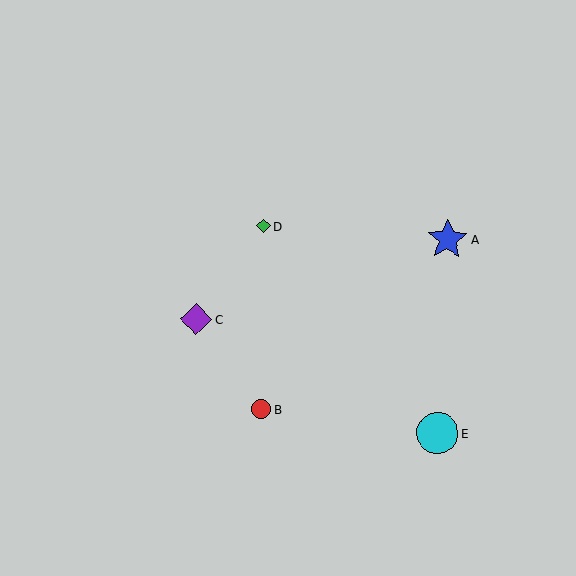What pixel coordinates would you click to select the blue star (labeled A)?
Click at (448, 239) to select the blue star A.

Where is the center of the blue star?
The center of the blue star is at (448, 239).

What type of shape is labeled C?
Shape C is a purple diamond.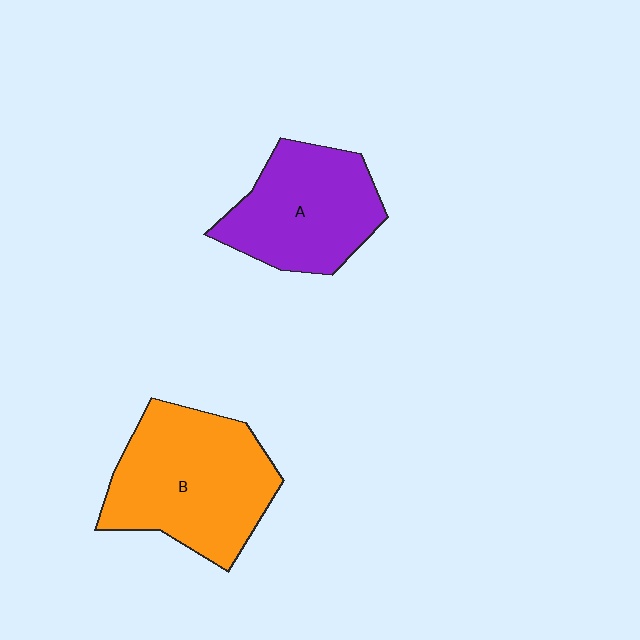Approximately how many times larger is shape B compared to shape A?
Approximately 1.3 times.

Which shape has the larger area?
Shape B (orange).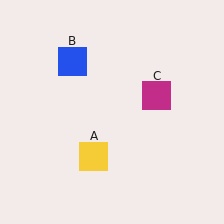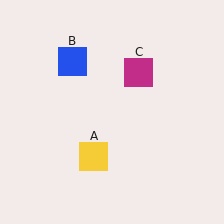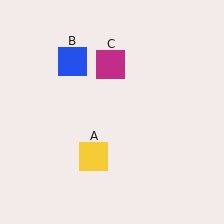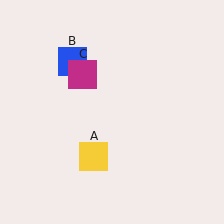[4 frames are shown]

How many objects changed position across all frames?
1 object changed position: magenta square (object C).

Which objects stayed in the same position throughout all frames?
Yellow square (object A) and blue square (object B) remained stationary.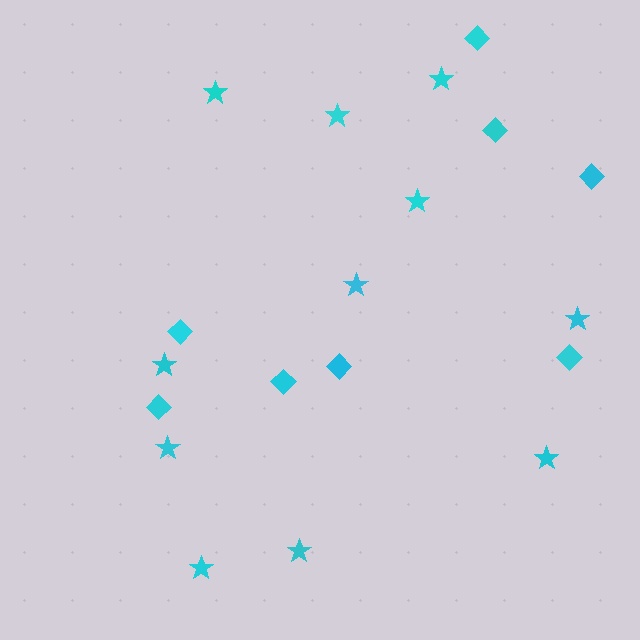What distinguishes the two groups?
There are 2 groups: one group of diamonds (8) and one group of stars (11).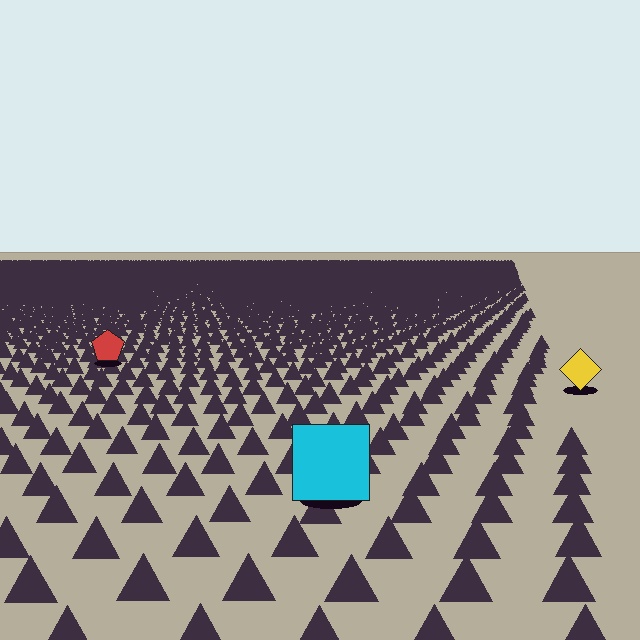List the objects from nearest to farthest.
From nearest to farthest: the cyan square, the yellow diamond, the red pentagon.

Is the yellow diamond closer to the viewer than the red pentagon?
Yes. The yellow diamond is closer — you can tell from the texture gradient: the ground texture is coarser near it.